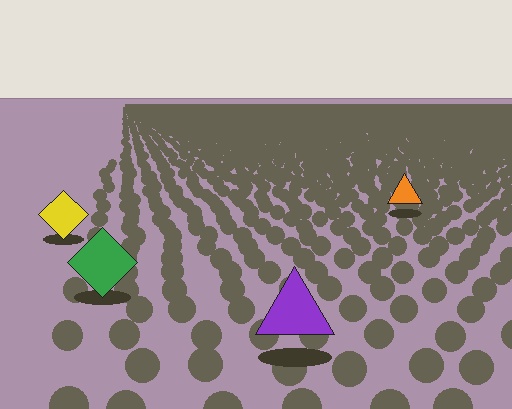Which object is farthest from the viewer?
The orange triangle is farthest from the viewer. It appears smaller and the ground texture around it is denser.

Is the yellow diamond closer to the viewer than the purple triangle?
No. The purple triangle is closer — you can tell from the texture gradient: the ground texture is coarser near it.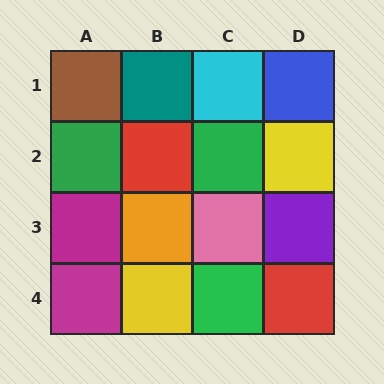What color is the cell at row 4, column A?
Magenta.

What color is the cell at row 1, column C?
Cyan.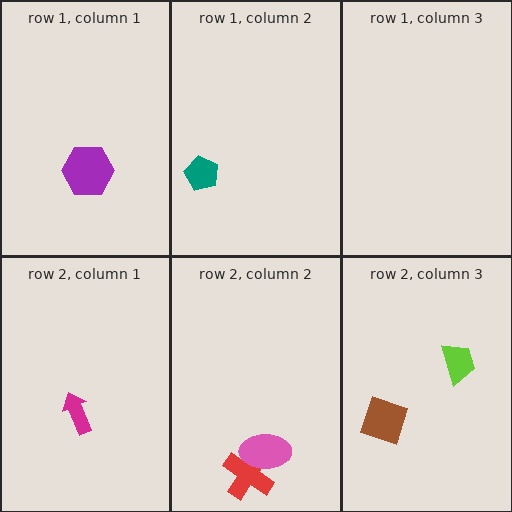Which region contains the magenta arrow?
The row 2, column 1 region.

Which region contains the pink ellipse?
The row 2, column 2 region.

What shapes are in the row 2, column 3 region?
The brown diamond, the lime trapezoid.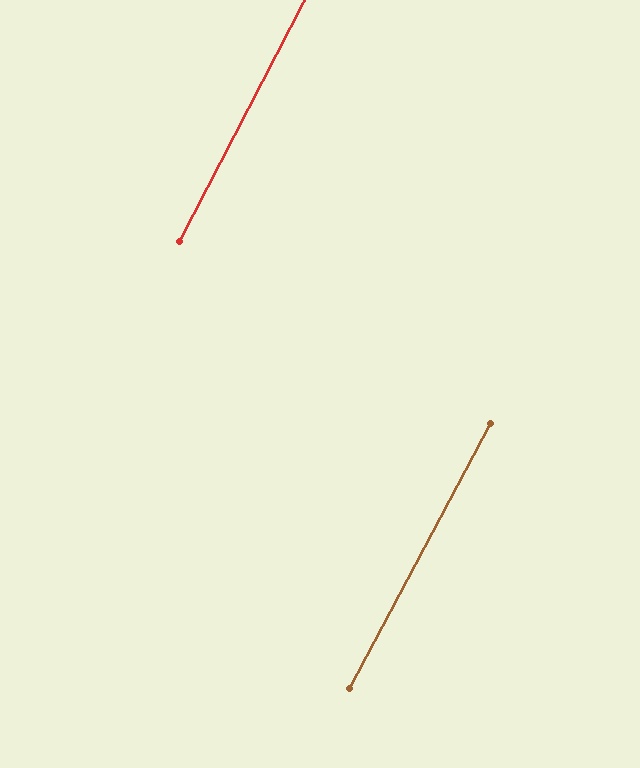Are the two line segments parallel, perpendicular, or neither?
Parallel — their directions differ by only 0.7°.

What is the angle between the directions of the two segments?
Approximately 1 degree.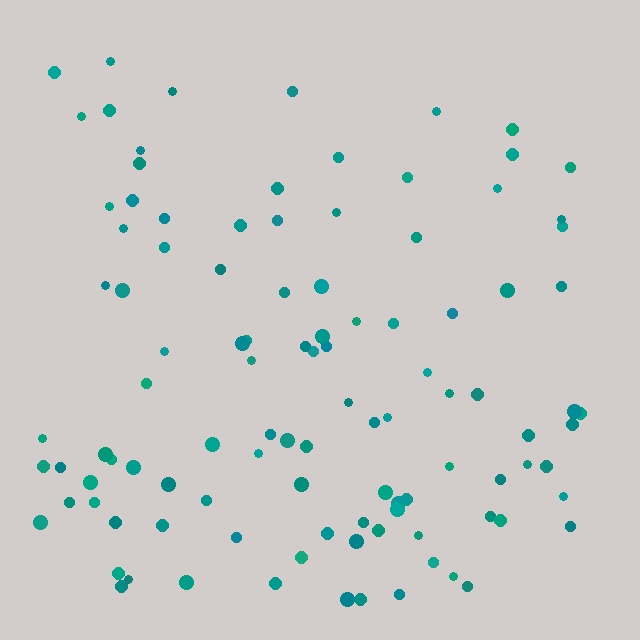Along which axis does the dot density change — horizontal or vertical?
Vertical.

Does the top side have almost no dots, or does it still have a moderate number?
Still a moderate number, just noticeably fewer than the bottom.